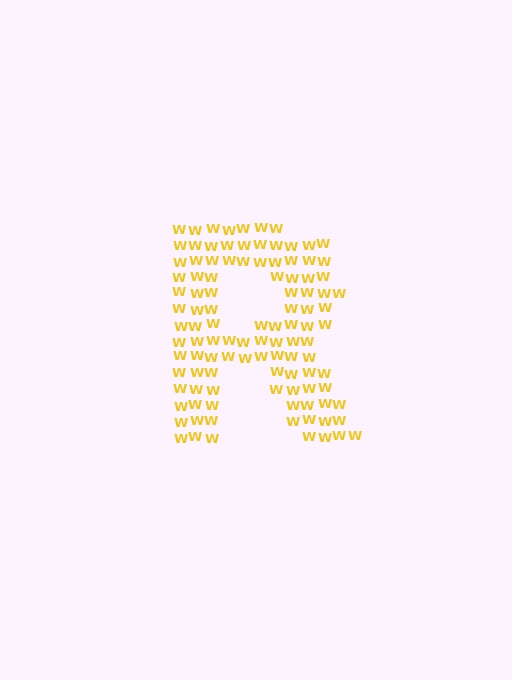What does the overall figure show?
The overall figure shows the letter R.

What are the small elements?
The small elements are letter W's.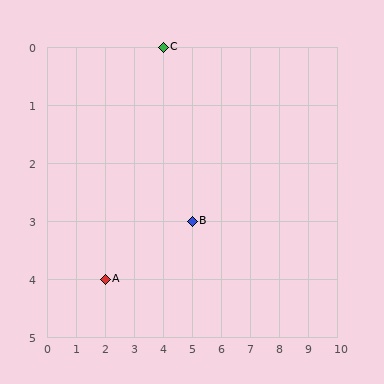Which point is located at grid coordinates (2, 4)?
Point A is at (2, 4).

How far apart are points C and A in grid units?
Points C and A are 2 columns and 4 rows apart (about 4.5 grid units diagonally).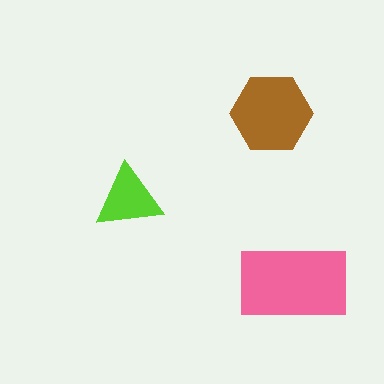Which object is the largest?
The pink rectangle.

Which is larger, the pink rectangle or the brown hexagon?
The pink rectangle.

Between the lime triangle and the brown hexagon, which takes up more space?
The brown hexagon.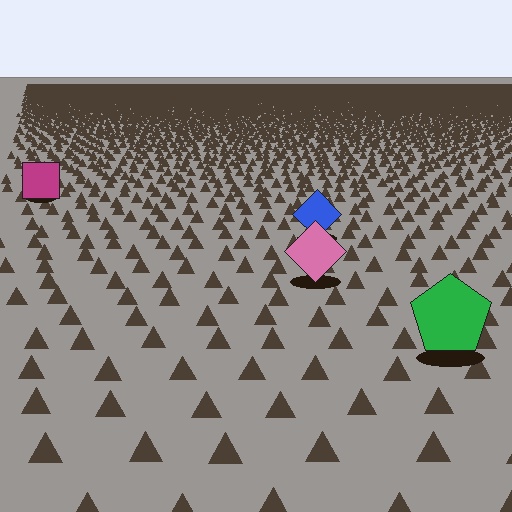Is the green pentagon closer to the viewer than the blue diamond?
Yes. The green pentagon is closer — you can tell from the texture gradient: the ground texture is coarser near it.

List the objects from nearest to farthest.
From nearest to farthest: the green pentagon, the pink diamond, the blue diamond, the magenta square.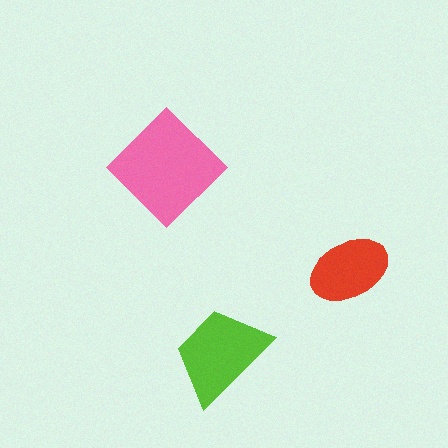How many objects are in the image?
There are 3 objects in the image.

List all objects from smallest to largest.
The red ellipse, the lime trapezoid, the pink diamond.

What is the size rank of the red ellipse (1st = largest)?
3rd.